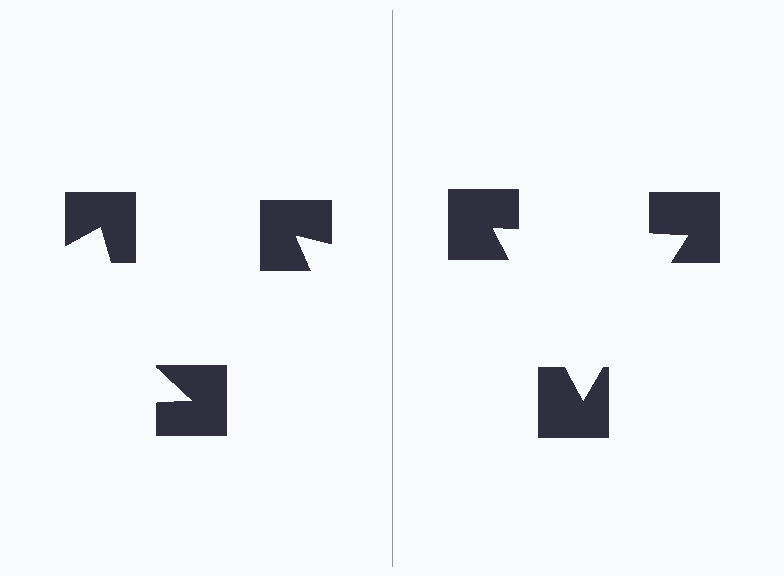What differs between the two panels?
The notched squares are positioned identically on both sides; only the wedge orientations differ. On the right they align to a triangle; on the left they are misaligned.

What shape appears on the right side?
An illusory triangle.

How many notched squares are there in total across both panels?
6 — 3 on each side.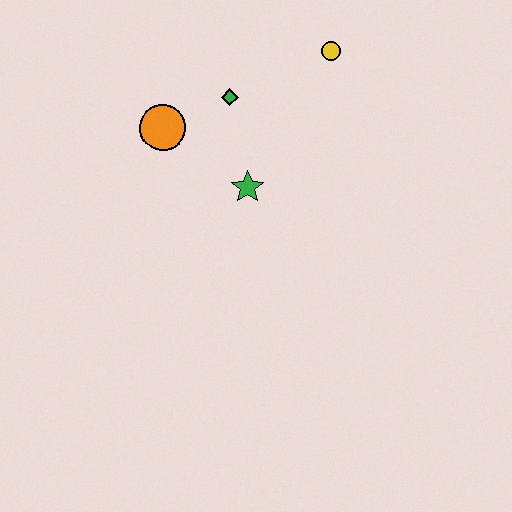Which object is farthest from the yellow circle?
The orange circle is farthest from the yellow circle.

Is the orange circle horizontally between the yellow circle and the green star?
No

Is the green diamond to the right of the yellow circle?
No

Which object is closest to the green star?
The green diamond is closest to the green star.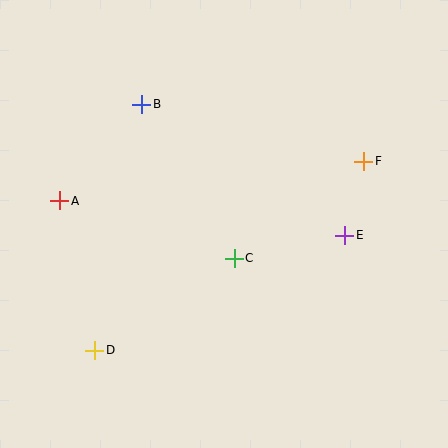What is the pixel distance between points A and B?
The distance between A and B is 127 pixels.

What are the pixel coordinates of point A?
Point A is at (60, 201).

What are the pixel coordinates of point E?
Point E is at (345, 235).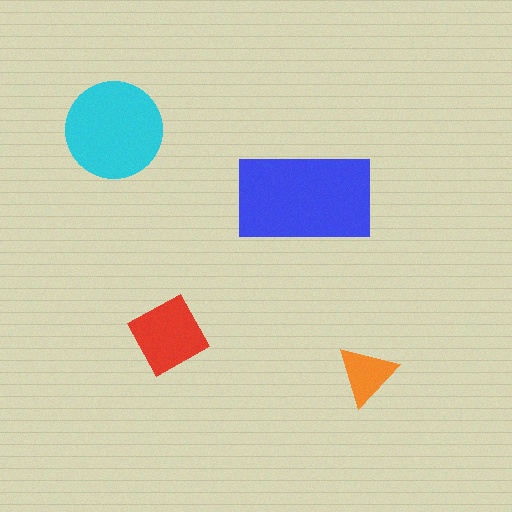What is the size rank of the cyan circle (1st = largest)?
2nd.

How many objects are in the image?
There are 4 objects in the image.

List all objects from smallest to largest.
The orange triangle, the red diamond, the cyan circle, the blue rectangle.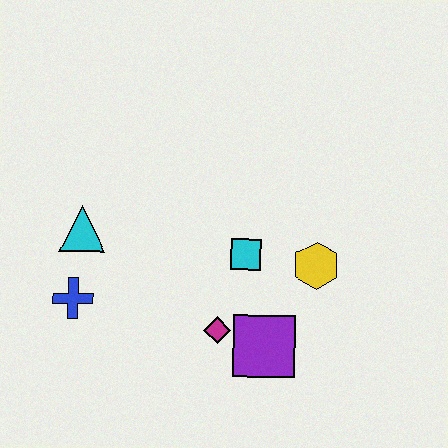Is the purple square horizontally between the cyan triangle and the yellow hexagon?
Yes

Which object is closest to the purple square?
The magenta diamond is closest to the purple square.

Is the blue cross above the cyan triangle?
No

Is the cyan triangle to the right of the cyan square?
No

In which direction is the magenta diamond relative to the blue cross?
The magenta diamond is to the right of the blue cross.